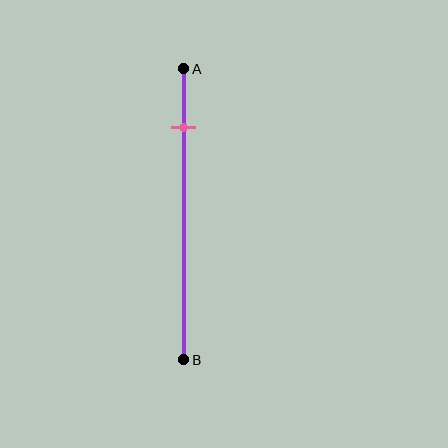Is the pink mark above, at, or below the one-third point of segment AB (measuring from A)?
The pink mark is above the one-third point of segment AB.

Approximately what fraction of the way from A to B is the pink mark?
The pink mark is approximately 20% of the way from A to B.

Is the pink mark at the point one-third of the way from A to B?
No, the mark is at about 20% from A, not at the 33% one-third point.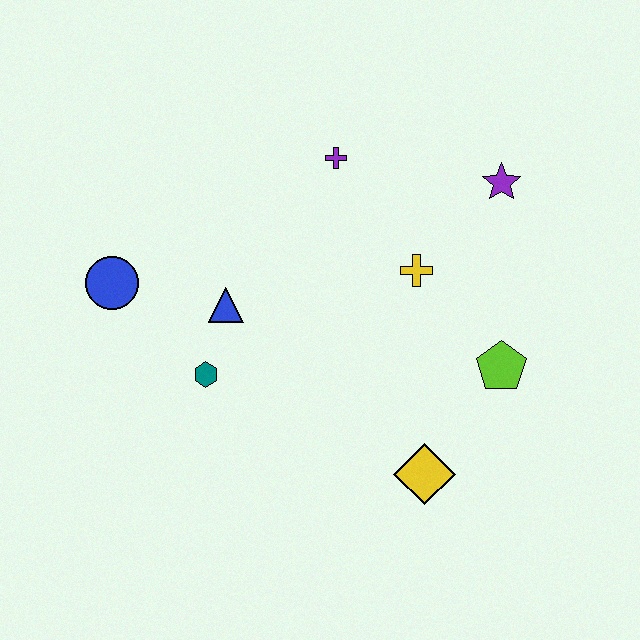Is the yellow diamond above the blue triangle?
No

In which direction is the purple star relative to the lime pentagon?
The purple star is above the lime pentagon.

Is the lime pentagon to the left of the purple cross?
No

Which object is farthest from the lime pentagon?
The blue circle is farthest from the lime pentagon.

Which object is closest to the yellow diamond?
The lime pentagon is closest to the yellow diamond.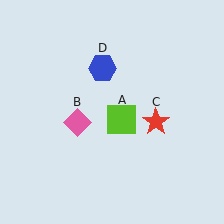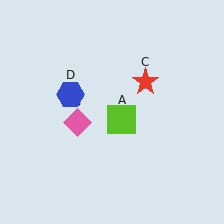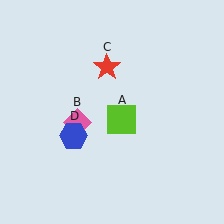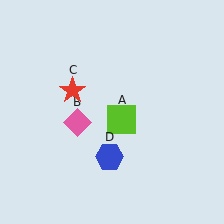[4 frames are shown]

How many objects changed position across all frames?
2 objects changed position: red star (object C), blue hexagon (object D).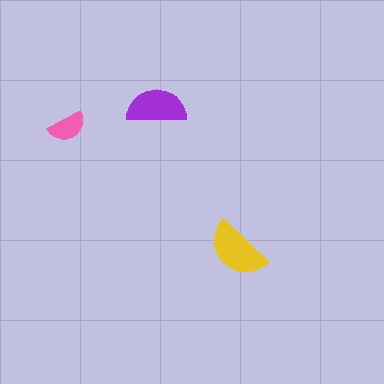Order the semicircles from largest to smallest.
the yellow one, the purple one, the pink one.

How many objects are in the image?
There are 3 objects in the image.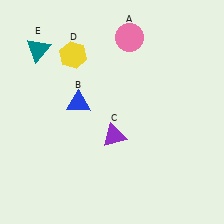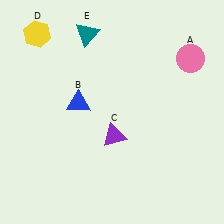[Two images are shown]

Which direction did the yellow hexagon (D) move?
The yellow hexagon (D) moved left.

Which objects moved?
The objects that moved are: the pink circle (A), the yellow hexagon (D), the teal triangle (E).